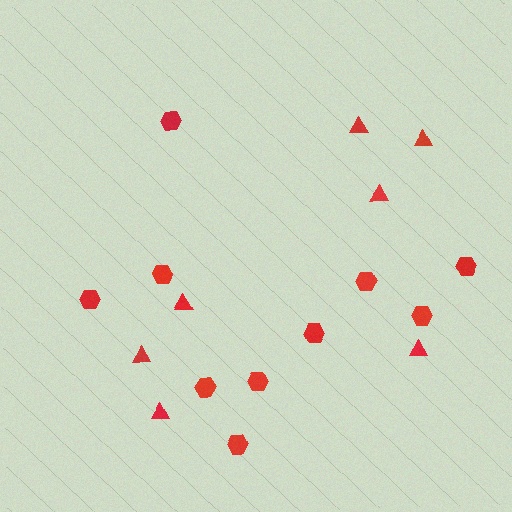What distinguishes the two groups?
There are 2 groups: one group of triangles (7) and one group of hexagons (10).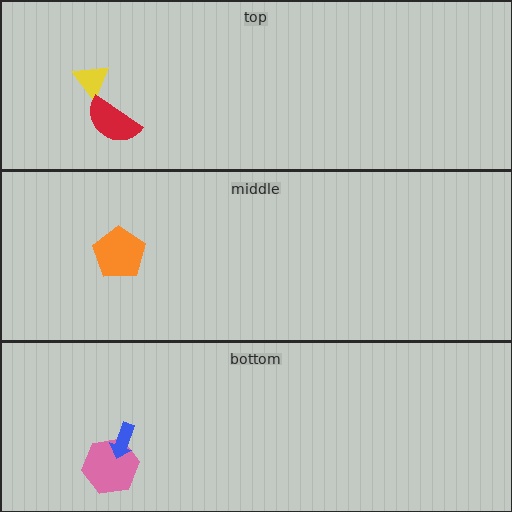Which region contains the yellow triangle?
The top region.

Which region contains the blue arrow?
The bottom region.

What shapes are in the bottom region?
The pink hexagon, the blue arrow.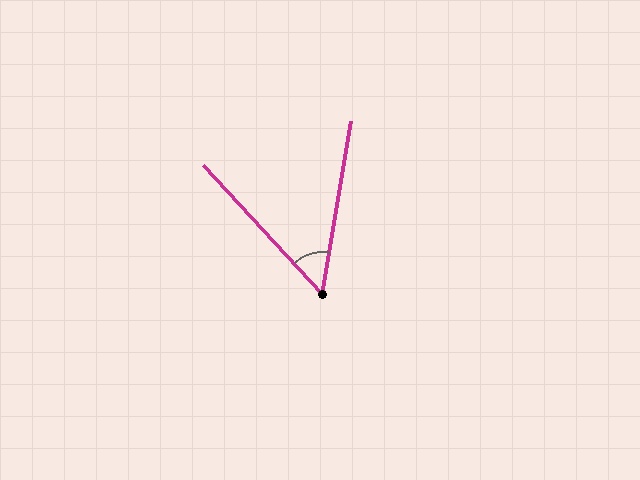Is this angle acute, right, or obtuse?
It is acute.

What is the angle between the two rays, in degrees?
Approximately 52 degrees.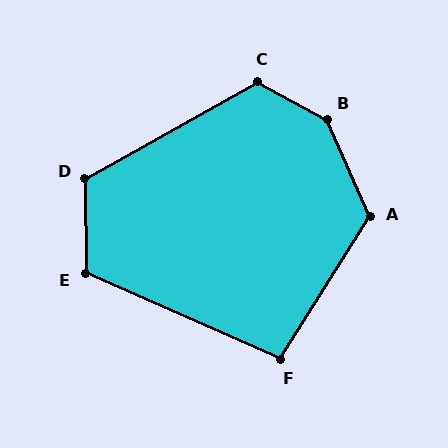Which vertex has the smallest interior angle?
F, at approximately 98 degrees.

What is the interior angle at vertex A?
Approximately 124 degrees (obtuse).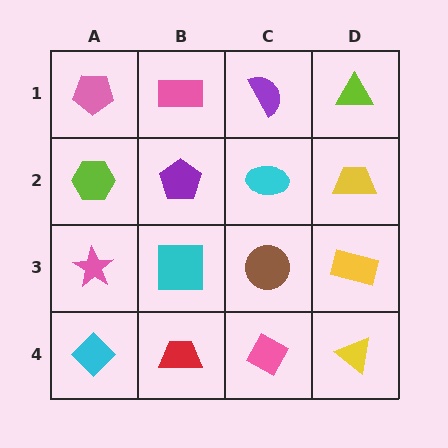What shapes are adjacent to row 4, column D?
A yellow rectangle (row 3, column D), a pink diamond (row 4, column C).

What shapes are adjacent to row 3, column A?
A lime hexagon (row 2, column A), a cyan diamond (row 4, column A), a cyan square (row 3, column B).